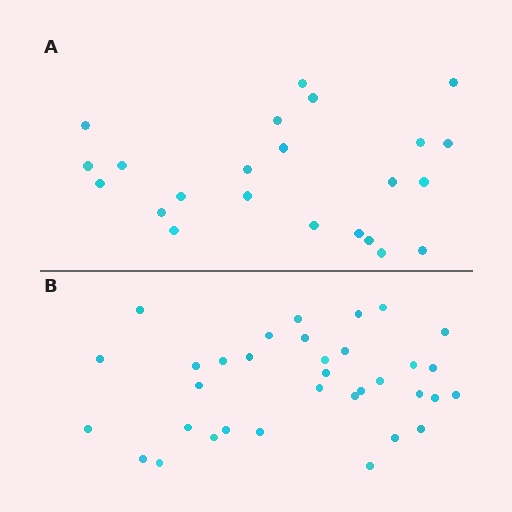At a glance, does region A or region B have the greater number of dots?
Region B (the bottom region) has more dots.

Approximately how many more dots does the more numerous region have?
Region B has roughly 12 or so more dots than region A.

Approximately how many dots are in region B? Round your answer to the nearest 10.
About 30 dots. (The exact count is 34, which rounds to 30.)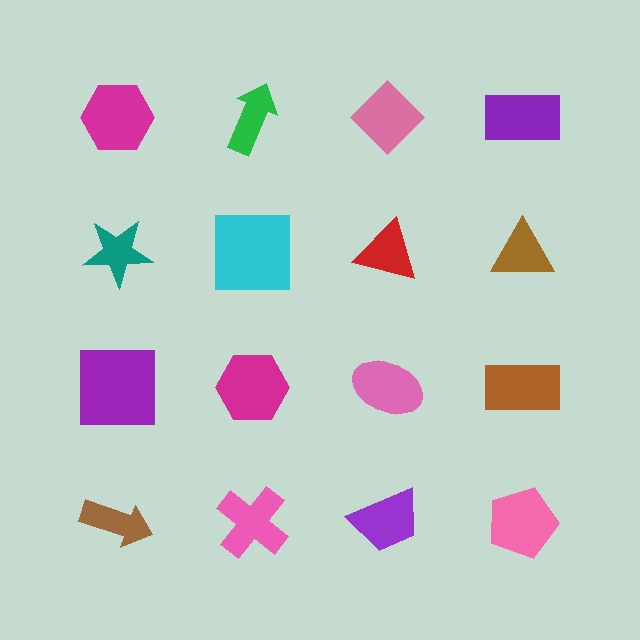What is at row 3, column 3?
A pink ellipse.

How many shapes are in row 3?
4 shapes.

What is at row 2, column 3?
A red triangle.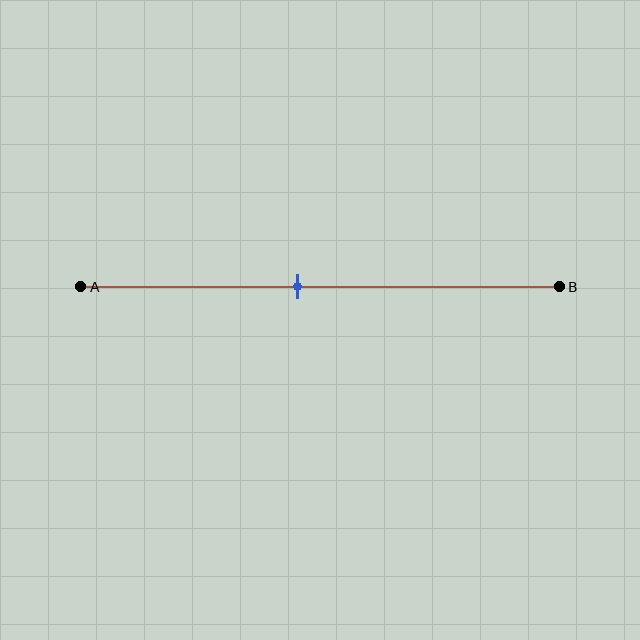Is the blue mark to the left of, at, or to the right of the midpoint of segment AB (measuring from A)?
The blue mark is to the left of the midpoint of segment AB.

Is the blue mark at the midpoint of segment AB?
No, the mark is at about 45% from A, not at the 50% midpoint.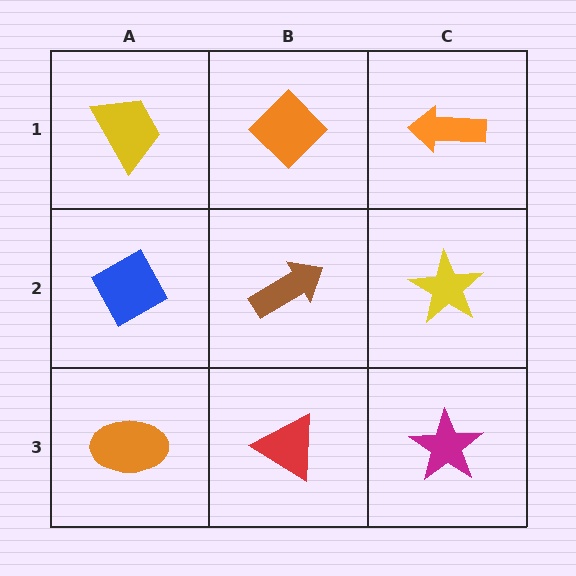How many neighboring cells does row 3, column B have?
3.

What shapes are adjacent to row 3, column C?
A yellow star (row 2, column C), a red triangle (row 3, column B).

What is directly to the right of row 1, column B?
An orange arrow.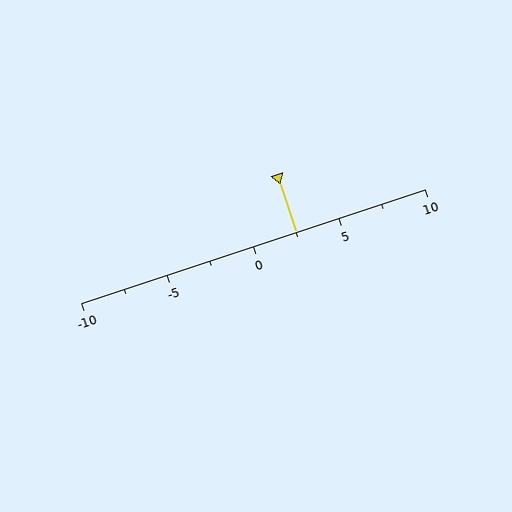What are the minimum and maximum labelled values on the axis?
The axis runs from -10 to 10.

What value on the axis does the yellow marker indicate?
The marker indicates approximately 2.5.